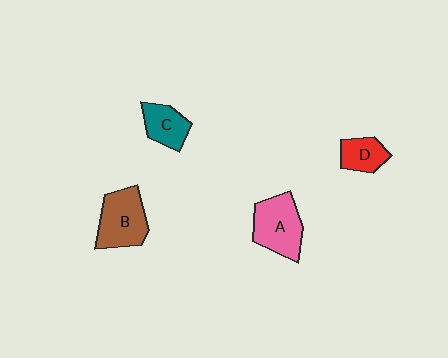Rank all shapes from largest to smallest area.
From largest to smallest: A (pink), B (brown), C (teal), D (red).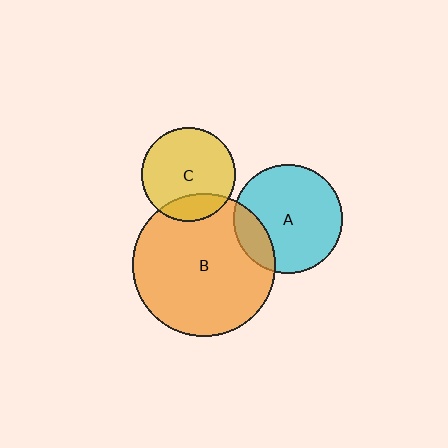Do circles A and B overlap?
Yes.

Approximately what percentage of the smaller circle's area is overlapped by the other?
Approximately 20%.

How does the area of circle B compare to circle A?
Approximately 1.7 times.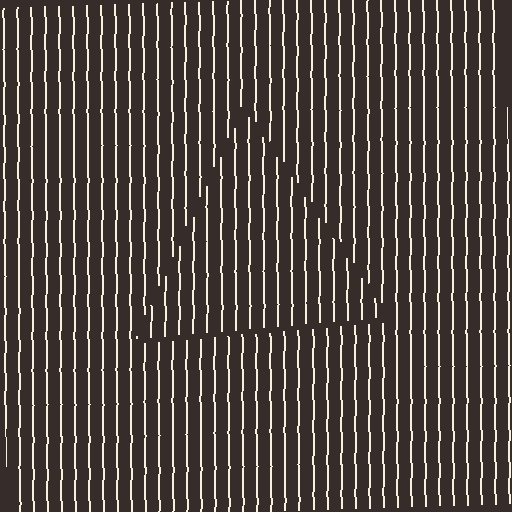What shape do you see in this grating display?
An illusory triangle. The interior of the shape contains the same grating, shifted by half a period — the contour is defined by the phase discontinuity where line-ends from the inner and outer gratings abut.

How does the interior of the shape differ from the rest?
The interior of the shape contains the same grating, shifted by half a period — the contour is defined by the phase discontinuity where line-ends from the inner and outer gratings abut.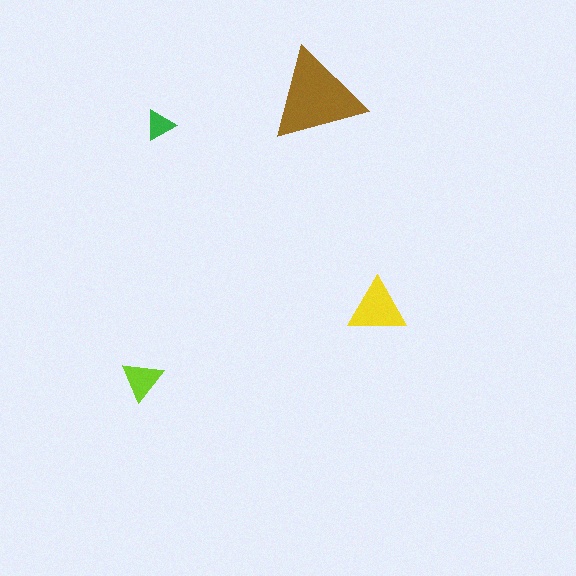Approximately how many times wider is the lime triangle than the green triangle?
About 1.5 times wider.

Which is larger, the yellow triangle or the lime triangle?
The yellow one.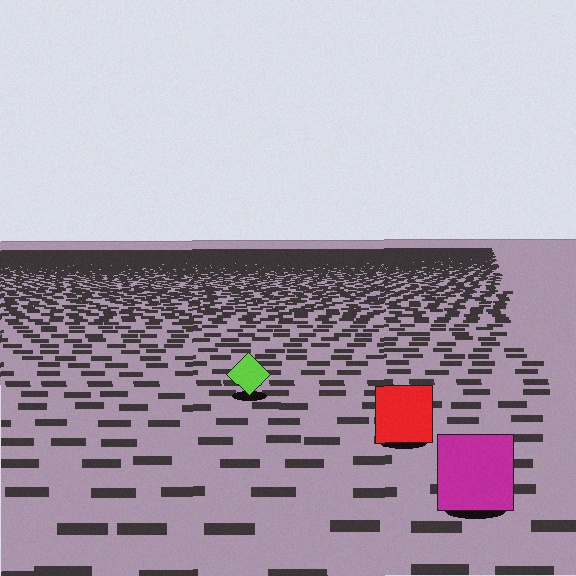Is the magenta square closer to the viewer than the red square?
Yes. The magenta square is closer — you can tell from the texture gradient: the ground texture is coarser near it.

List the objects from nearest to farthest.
From nearest to farthest: the magenta square, the red square, the lime diamond.